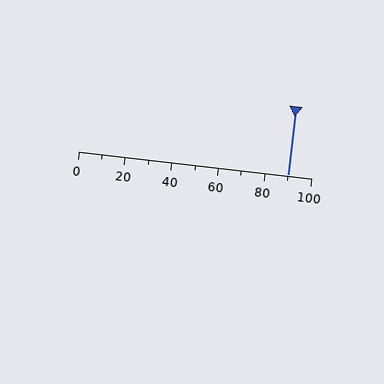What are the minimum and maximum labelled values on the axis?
The axis runs from 0 to 100.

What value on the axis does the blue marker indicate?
The marker indicates approximately 90.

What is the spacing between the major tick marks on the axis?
The major ticks are spaced 20 apart.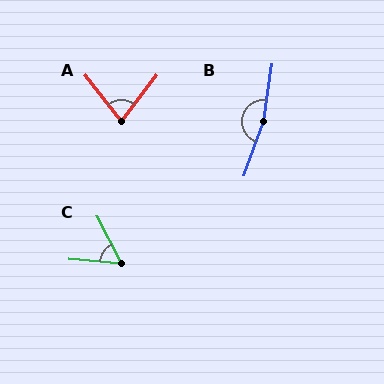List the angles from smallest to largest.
C (58°), A (76°), B (169°).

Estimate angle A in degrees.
Approximately 76 degrees.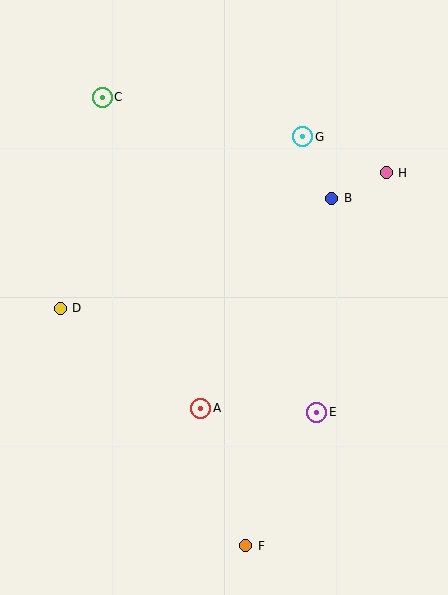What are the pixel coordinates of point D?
Point D is at (60, 308).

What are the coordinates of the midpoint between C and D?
The midpoint between C and D is at (81, 203).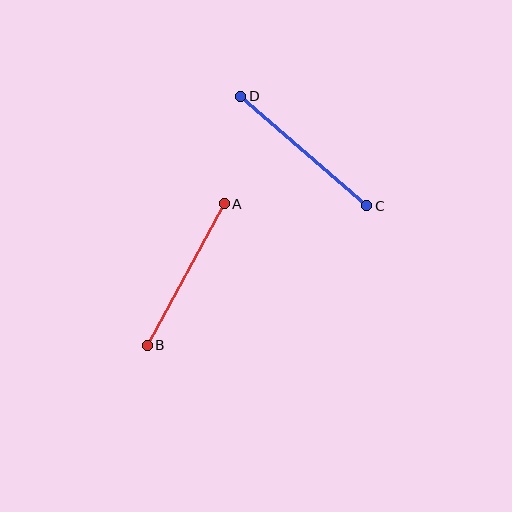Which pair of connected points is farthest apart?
Points C and D are farthest apart.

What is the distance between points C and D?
The distance is approximately 167 pixels.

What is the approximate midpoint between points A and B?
The midpoint is at approximately (186, 274) pixels.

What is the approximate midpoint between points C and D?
The midpoint is at approximately (304, 151) pixels.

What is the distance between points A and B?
The distance is approximately 161 pixels.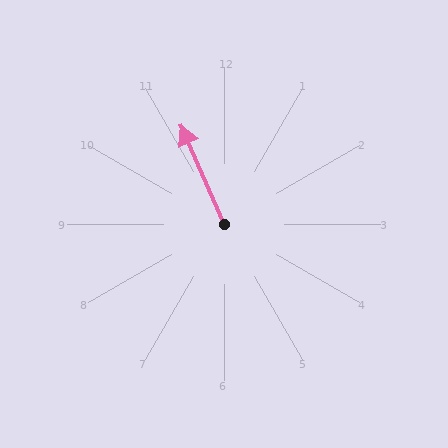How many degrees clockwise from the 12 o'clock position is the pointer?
Approximately 336 degrees.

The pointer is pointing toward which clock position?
Roughly 11 o'clock.